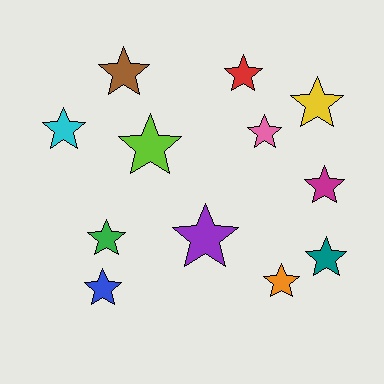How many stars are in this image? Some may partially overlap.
There are 12 stars.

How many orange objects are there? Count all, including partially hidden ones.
There is 1 orange object.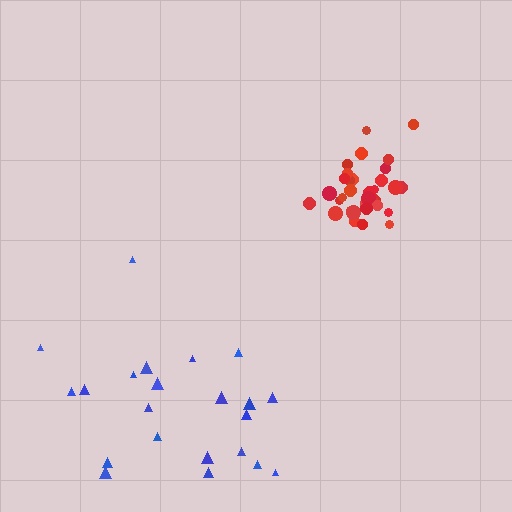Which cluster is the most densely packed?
Red.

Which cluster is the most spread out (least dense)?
Blue.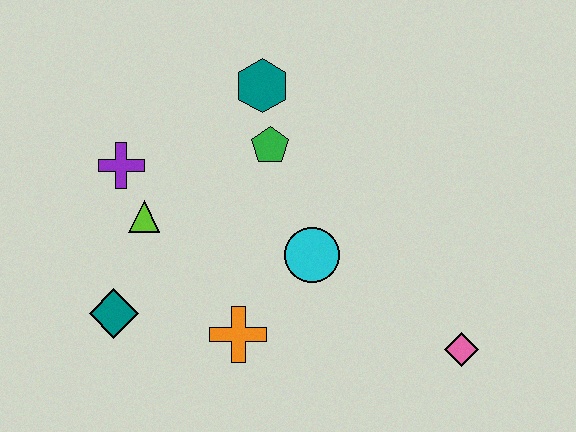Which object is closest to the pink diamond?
The cyan circle is closest to the pink diamond.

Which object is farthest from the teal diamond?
The pink diamond is farthest from the teal diamond.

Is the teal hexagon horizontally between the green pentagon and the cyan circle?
No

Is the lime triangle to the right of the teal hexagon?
No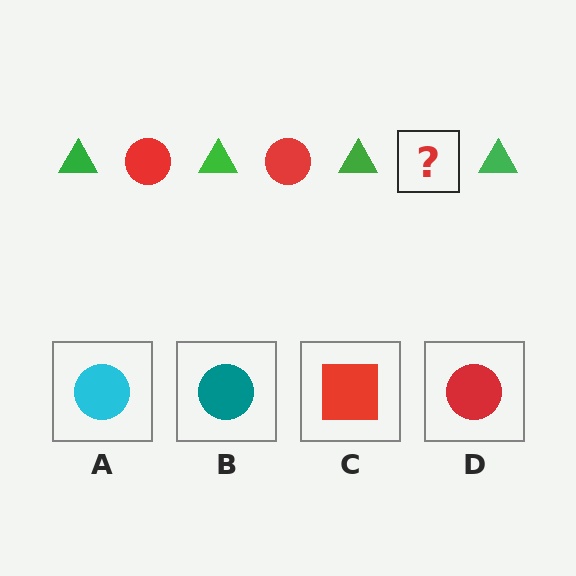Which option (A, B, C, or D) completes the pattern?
D.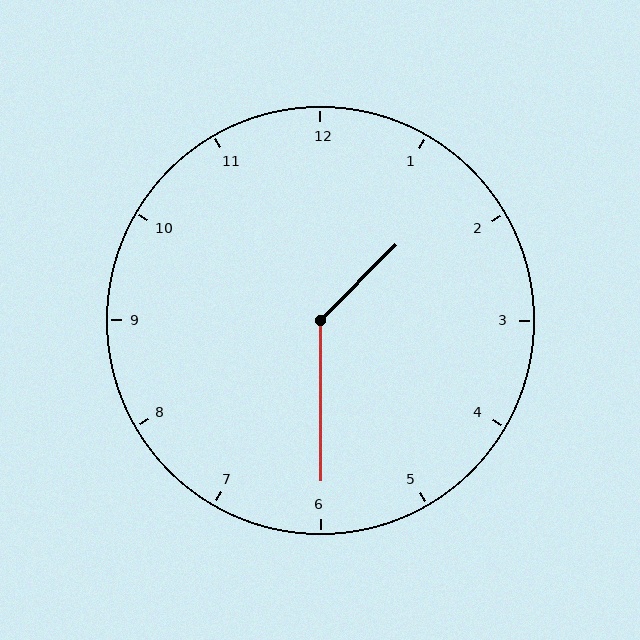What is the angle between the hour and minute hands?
Approximately 135 degrees.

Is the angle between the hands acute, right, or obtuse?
It is obtuse.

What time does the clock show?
1:30.